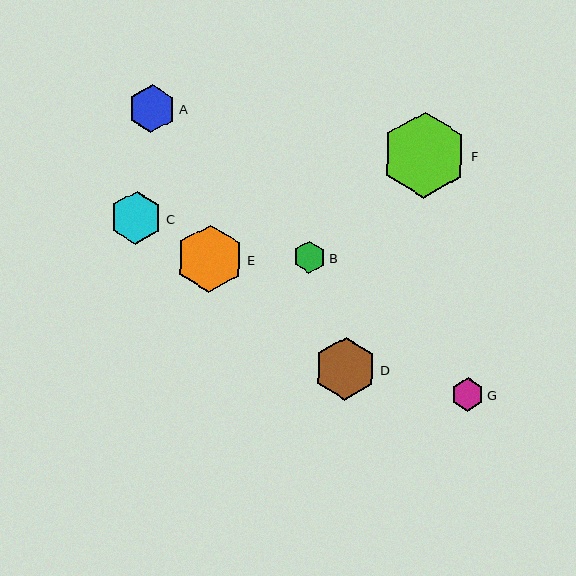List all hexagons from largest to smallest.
From largest to smallest: F, E, D, C, A, G, B.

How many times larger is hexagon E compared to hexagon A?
Hexagon E is approximately 1.4 times the size of hexagon A.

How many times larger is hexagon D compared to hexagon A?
Hexagon D is approximately 1.3 times the size of hexagon A.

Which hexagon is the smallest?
Hexagon B is the smallest with a size of approximately 32 pixels.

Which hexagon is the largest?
Hexagon F is the largest with a size of approximately 86 pixels.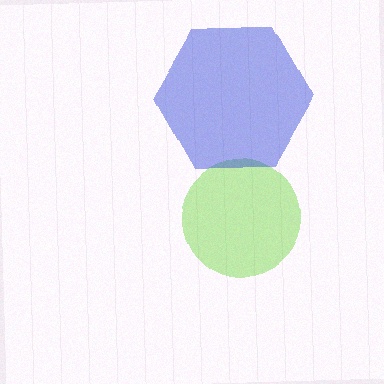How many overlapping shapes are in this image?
There are 2 overlapping shapes in the image.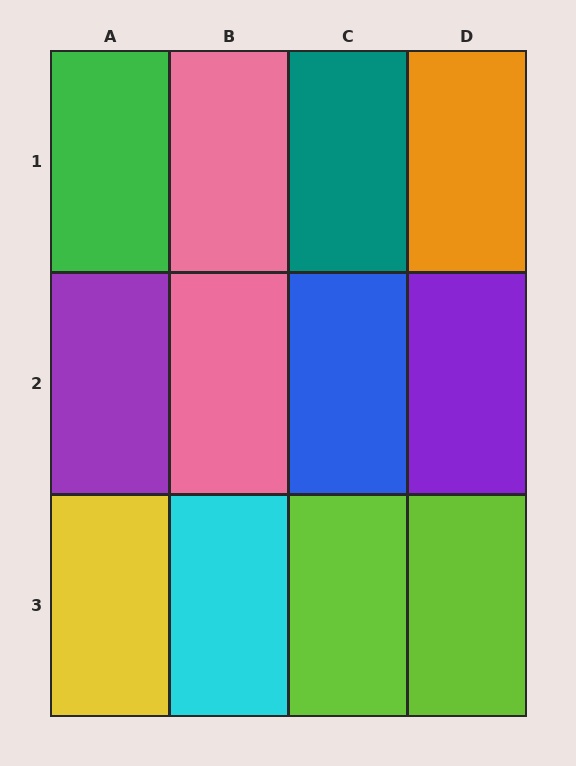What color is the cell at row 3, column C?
Lime.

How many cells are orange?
1 cell is orange.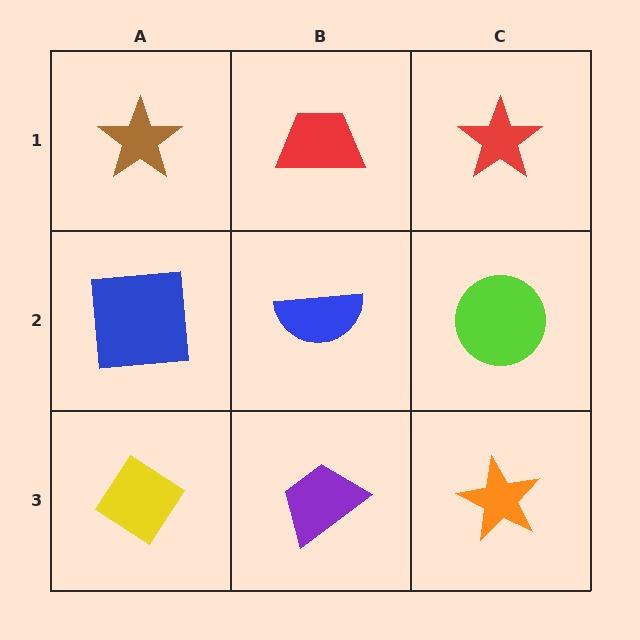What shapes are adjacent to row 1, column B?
A blue semicircle (row 2, column B), a brown star (row 1, column A), a red star (row 1, column C).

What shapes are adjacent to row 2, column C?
A red star (row 1, column C), an orange star (row 3, column C), a blue semicircle (row 2, column B).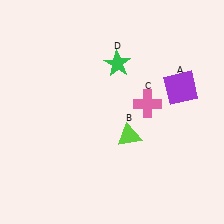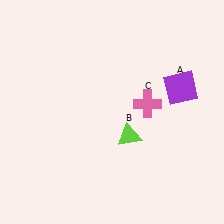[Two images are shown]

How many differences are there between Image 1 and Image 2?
There is 1 difference between the two images.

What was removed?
The green star (D) was removed in Image 2.